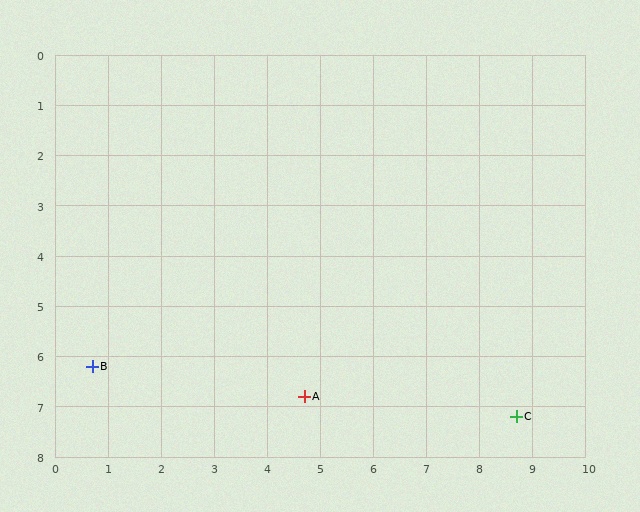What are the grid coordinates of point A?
Point A is at approximately (4.7, 6.8).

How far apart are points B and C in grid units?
Points B and C are about 8.1 grid units apart.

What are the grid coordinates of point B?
Point B is at approximately (0.7, 6.2).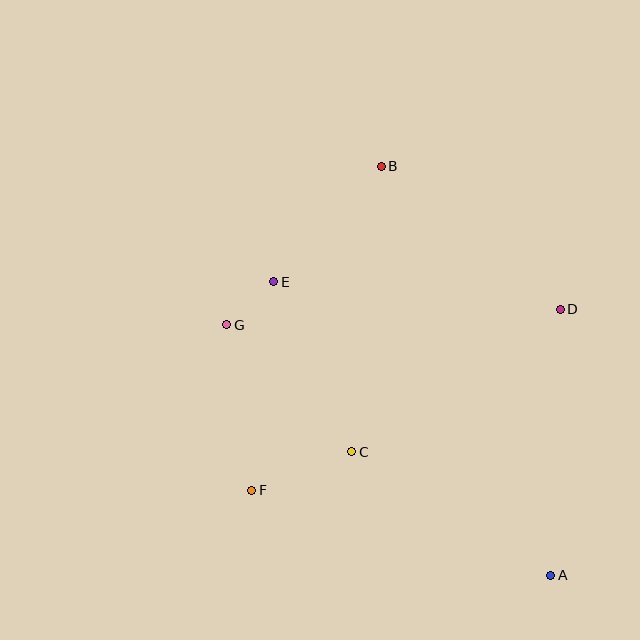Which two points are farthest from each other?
Points A and B are farthest from each other.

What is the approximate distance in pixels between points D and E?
The distance between D and E is approximately 288 pixels.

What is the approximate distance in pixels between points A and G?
The distance between A and G is approximately 409 pixels.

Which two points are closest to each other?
Points E and G are closest to each other.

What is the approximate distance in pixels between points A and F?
The distance between A and F is approximately 311 pixels.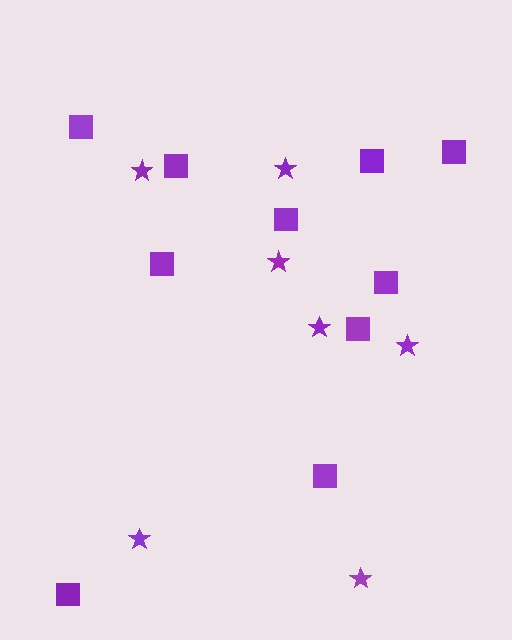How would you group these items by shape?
There are 2 groups: one group of squares (10) and one group of stars (7).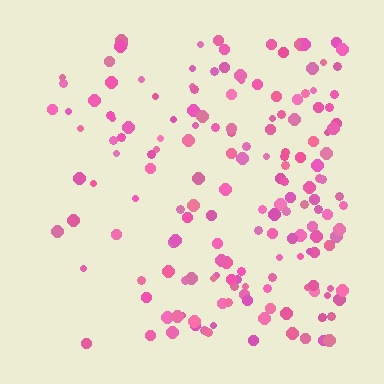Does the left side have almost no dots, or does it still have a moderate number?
Still a moderate number, just noticeably fewer than the right.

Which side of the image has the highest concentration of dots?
The right.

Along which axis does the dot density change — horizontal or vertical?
Horizontal.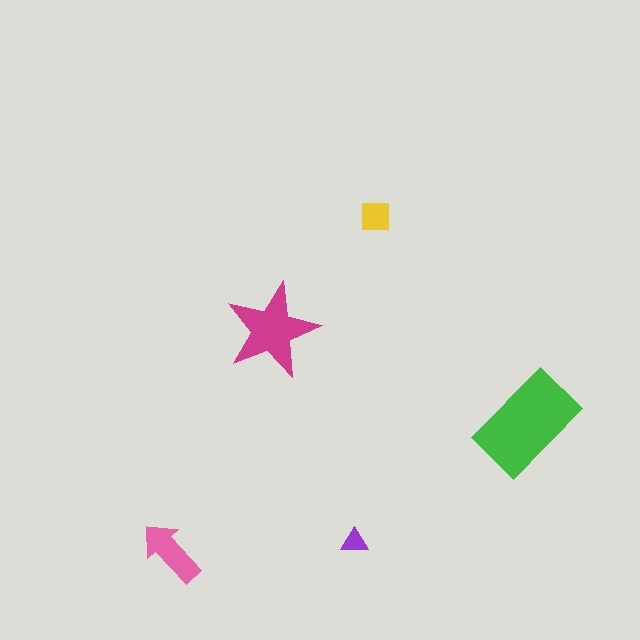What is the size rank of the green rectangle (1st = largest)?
1st.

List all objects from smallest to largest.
The purple triangle, the yellow square, the pink arrow, the magenta star, the green rectangle.